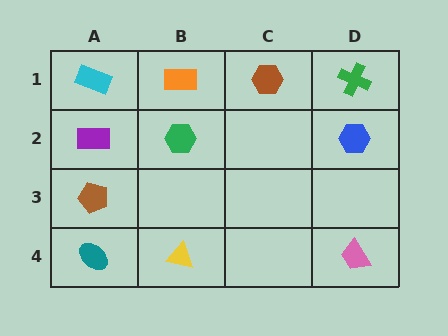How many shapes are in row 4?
3 shapes.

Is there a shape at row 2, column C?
No, that cell is empty.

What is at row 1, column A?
A cyan rectangle.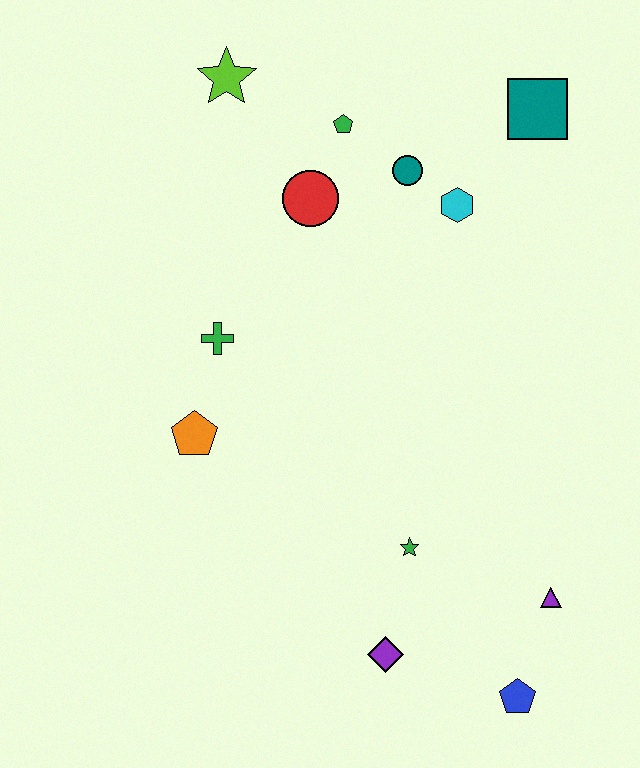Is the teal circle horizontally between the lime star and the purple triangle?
Yes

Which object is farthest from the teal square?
The blue pentagon is farthest from the teal square.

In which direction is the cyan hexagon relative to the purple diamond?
The cyan hexagon is above the purple diamond.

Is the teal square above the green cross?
Yes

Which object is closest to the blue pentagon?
The purple triangle is closest to the blue pentagon.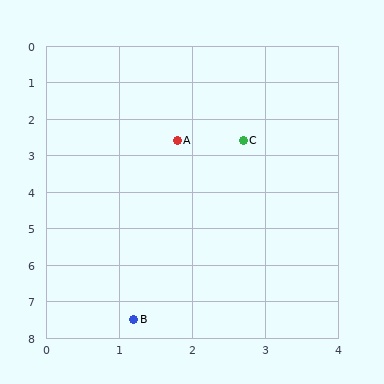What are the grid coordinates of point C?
Point C is at approximately (2.7, 2.6).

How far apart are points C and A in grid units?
Points C and A are about 0.9 grid units apart.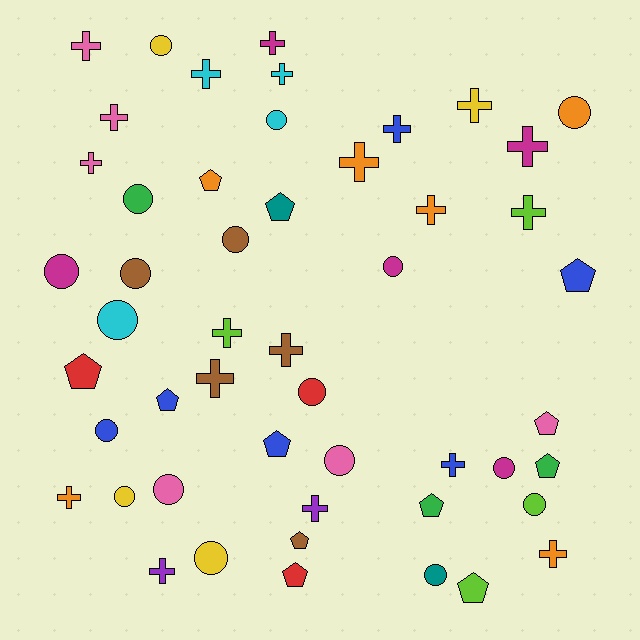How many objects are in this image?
There are 50 objects.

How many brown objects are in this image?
There are 5 brown objects.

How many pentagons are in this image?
There are 12 pentagons.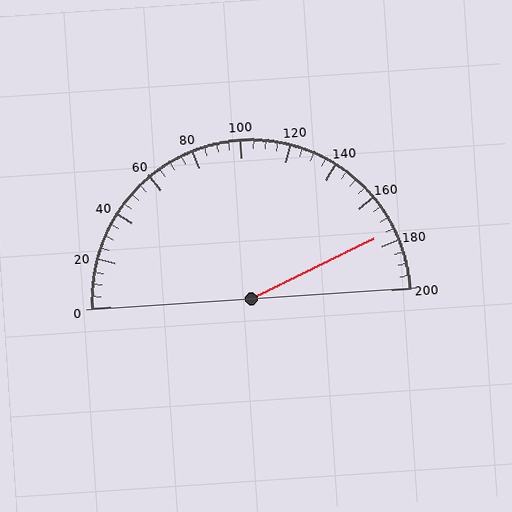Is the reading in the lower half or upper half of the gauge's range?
The reading is in the upper half of the range (0 to 200).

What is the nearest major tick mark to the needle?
The nearest major tick mark is 180.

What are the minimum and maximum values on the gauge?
The gauge ranges from 0 to 200.